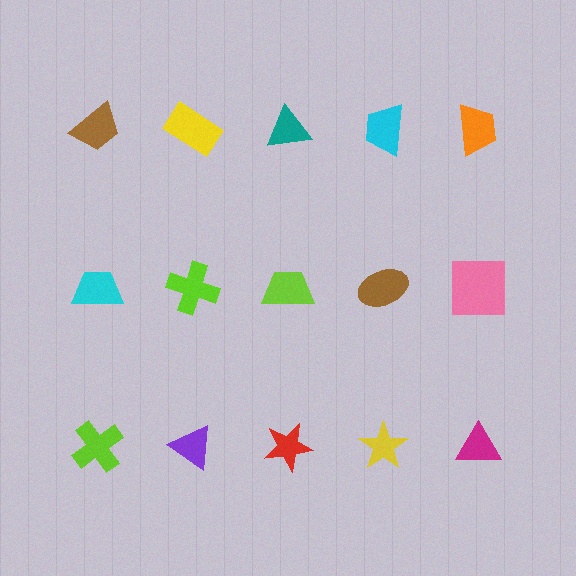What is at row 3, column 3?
A red star.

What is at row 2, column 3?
A lime trapezoid.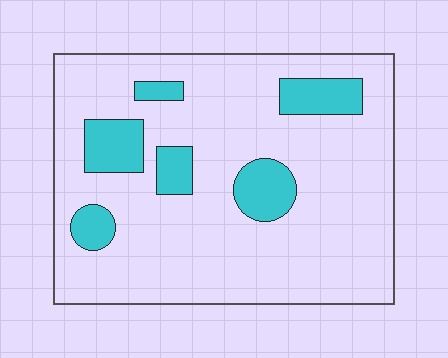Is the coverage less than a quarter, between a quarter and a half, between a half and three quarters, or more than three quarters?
Less than a quarter.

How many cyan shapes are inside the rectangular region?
6.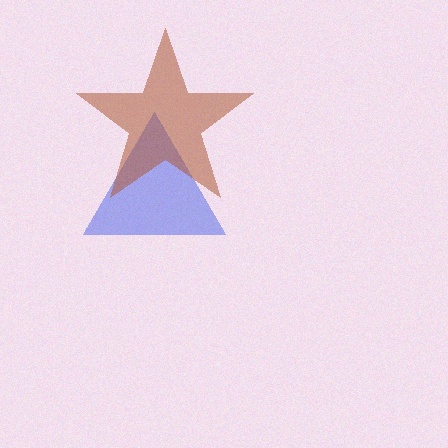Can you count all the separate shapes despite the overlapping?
Yes, there are 2 separate shapes.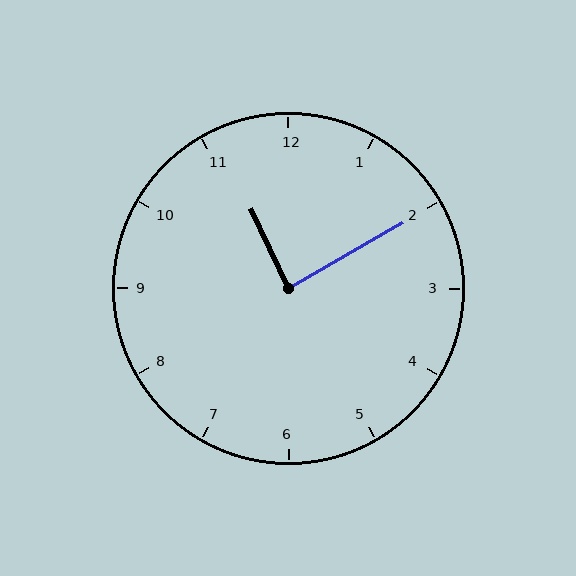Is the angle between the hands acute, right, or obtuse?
It is right.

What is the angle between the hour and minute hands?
Approximately 85 degrees.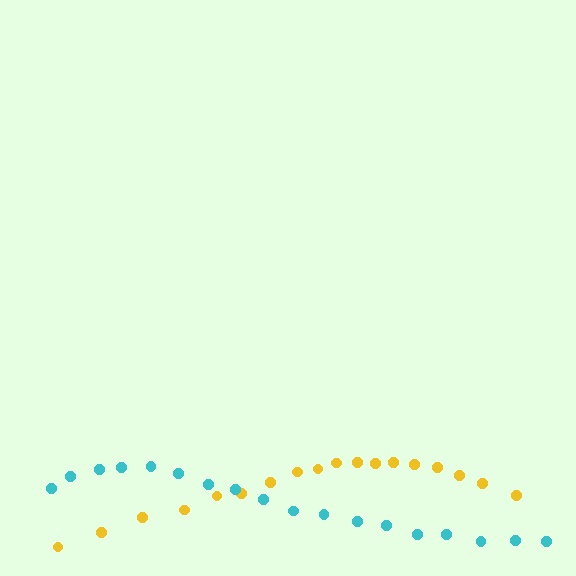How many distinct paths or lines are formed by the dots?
There are 2 distinct paths.